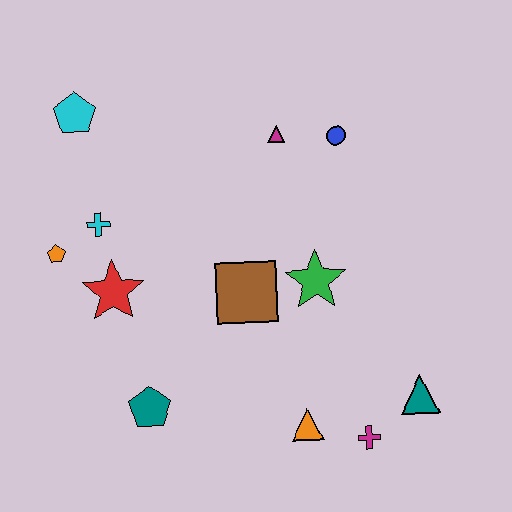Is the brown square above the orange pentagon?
No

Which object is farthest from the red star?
The teal triangle is farthest from the red star.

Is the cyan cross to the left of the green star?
Yes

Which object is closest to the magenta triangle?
The blue circle is closest to the magenta triangle.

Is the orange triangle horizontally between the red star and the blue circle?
Yes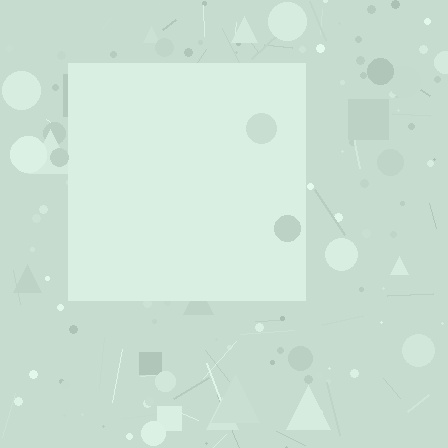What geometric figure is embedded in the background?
A square is embedded in the background.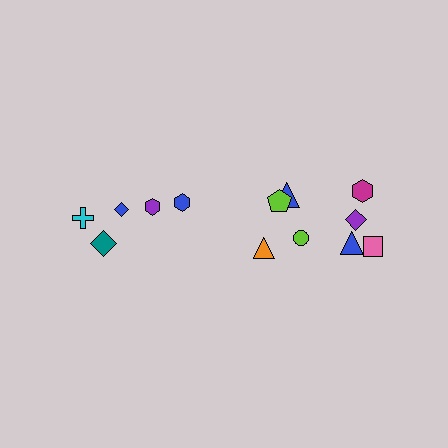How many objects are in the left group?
There are 5 objects.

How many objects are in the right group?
There are 8 objects.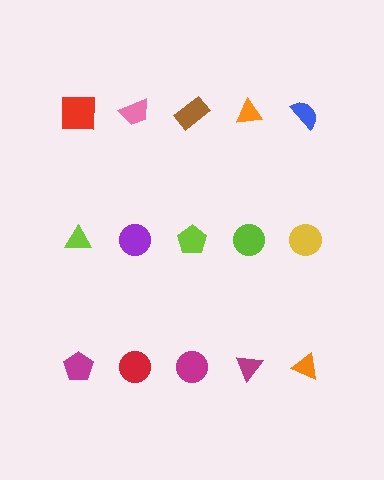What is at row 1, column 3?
A brown rectangle.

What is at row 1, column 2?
A pink trapezoid.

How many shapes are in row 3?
5 shapes.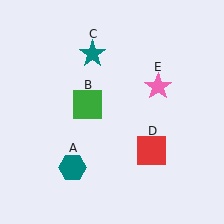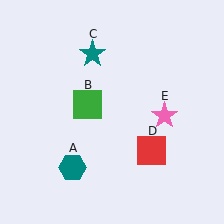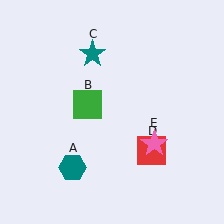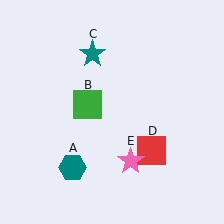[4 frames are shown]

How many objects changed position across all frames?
1 object changed position: pink star (object E).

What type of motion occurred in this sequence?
The pink star (object E) rotated clockwise around the center of the scene.